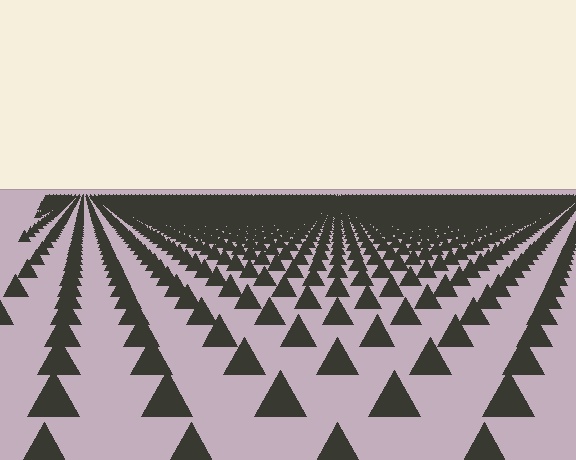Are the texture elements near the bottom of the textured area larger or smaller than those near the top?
Larger. Near the bottom, elements are closer to the viewer and appear at a bigger on-screen size.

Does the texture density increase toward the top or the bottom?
Density increases toward the top.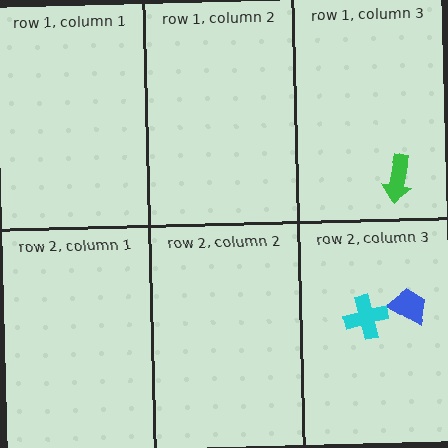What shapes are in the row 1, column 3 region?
The green arrow.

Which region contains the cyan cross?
The row 2, column 3 region.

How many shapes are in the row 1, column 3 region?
1.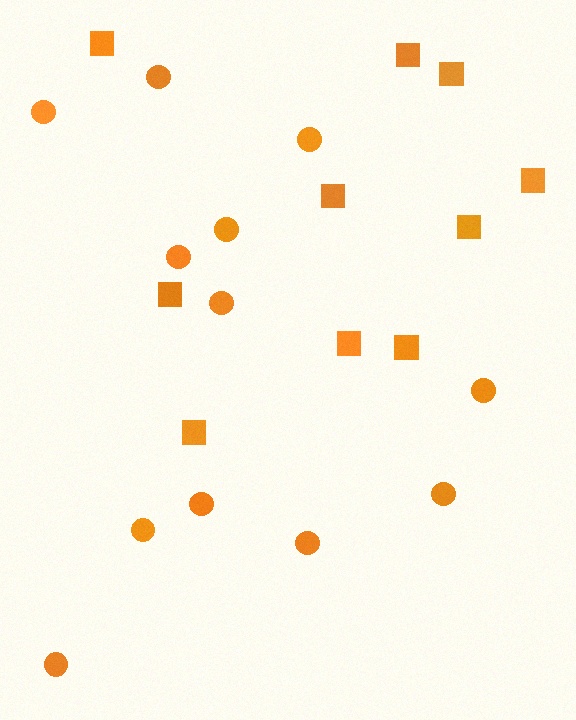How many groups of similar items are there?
There are 2 groups: one group of squares (10) and one group of circles (12).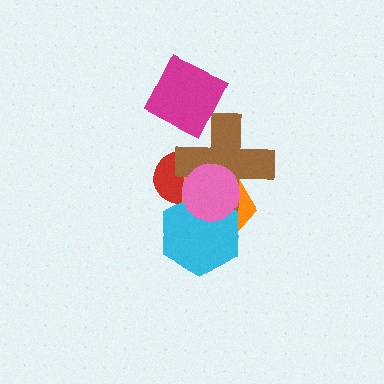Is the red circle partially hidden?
Yes, it is partially covered by another shape.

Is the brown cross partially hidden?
Yes, it is partially covered by another shape.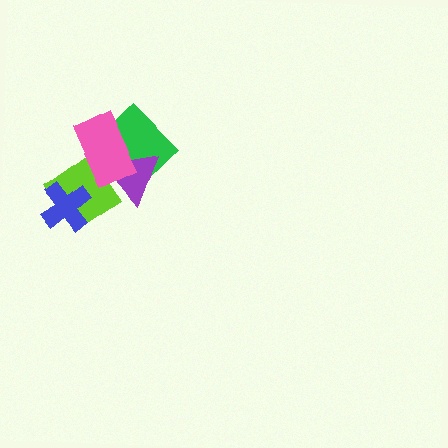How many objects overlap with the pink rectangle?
3 objects overlap with the pink rectangle.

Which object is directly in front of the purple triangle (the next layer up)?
The lime diamond is directly in front of the purple triangle.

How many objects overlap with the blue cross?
1 object overlaps with the blue cross.